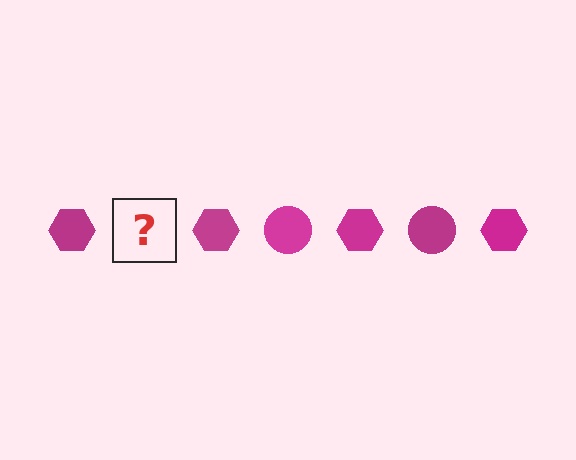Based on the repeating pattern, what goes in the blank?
The blank should be a magenta circle.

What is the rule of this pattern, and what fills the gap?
The rule is that the pattern cycles through hexagon, circle shapes in magenta. The gap should be filled with a magenta circle.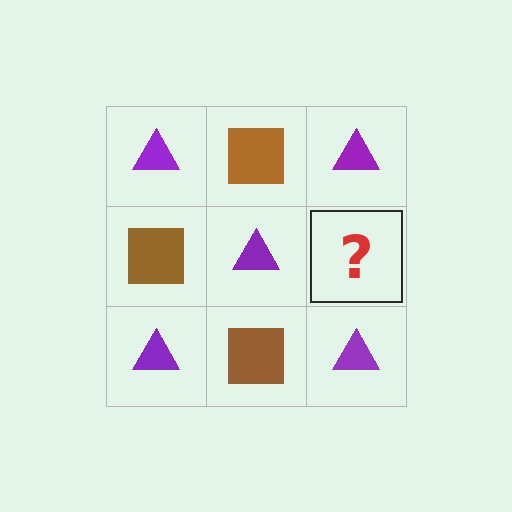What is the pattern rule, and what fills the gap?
The rule is that it alternates purple triangle and brown square in a checkerboard pattern. The gap should be filled with a brown square.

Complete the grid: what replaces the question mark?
The question mark should be replaced with a brown square.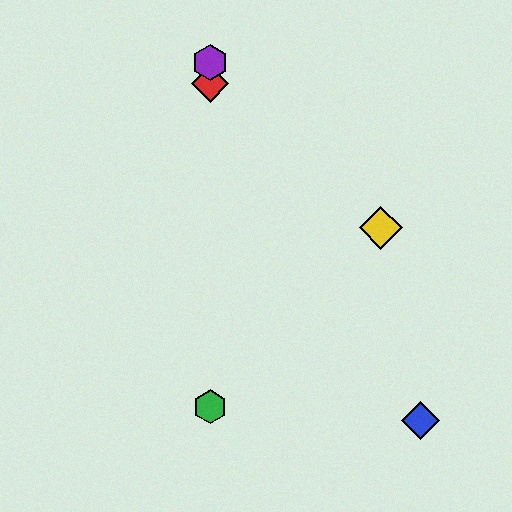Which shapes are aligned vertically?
The red diamond, the green hexagon, the purple hexagon are aligned vertically.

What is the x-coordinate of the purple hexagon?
The purple hexagon is at x≈210.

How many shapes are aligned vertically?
3 shapes (the red diamond, the green hexagon, the purple hexagon) are aligned vertically.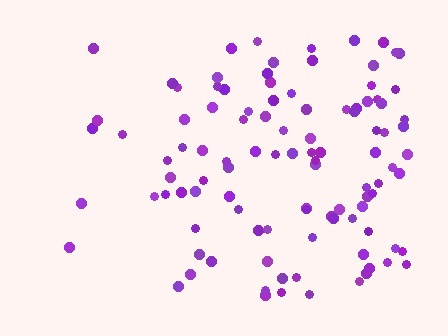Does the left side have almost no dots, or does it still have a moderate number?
Still a moderate number, just noticeably fewer than the right.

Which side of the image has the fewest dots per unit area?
The left.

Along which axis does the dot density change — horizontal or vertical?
Horizontal.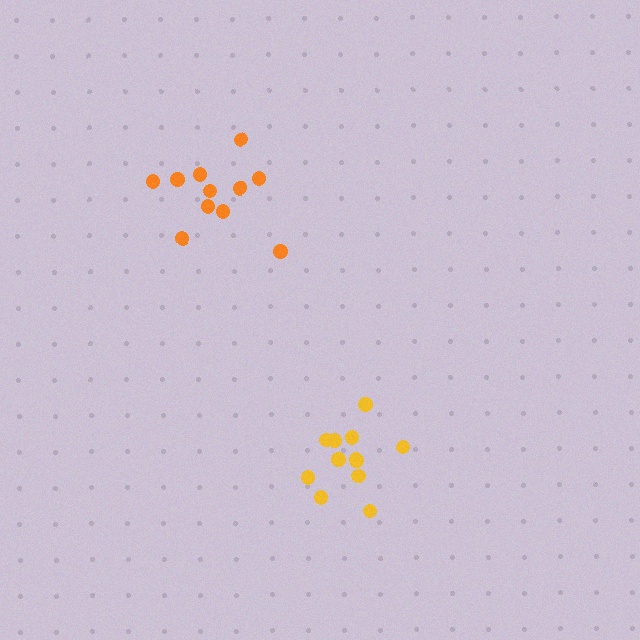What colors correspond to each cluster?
The clusters are colored: orange, yellow.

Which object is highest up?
The orange cluster is topmost.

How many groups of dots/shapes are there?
There are 2 groups.